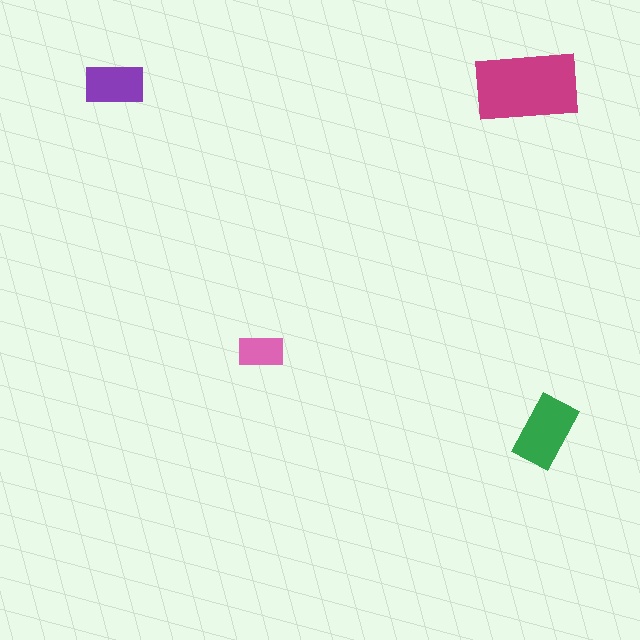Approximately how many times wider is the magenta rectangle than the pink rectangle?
About 2.5 times wider.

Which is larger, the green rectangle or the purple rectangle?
The green one.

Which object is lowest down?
The green rectangle is bottommost.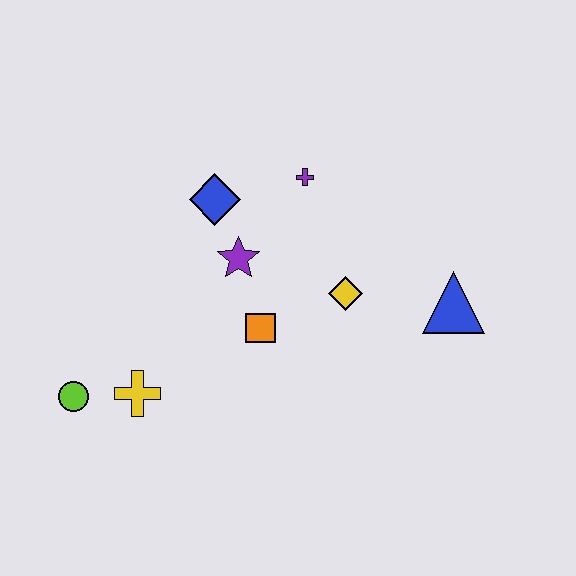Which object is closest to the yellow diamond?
The orange square is closest to the yellow diamond.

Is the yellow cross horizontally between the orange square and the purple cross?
No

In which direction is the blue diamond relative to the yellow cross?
The blue diamond is above the yellow cross.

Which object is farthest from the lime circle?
The blue triangle is farthest from the lime circle.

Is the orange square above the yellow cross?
Yes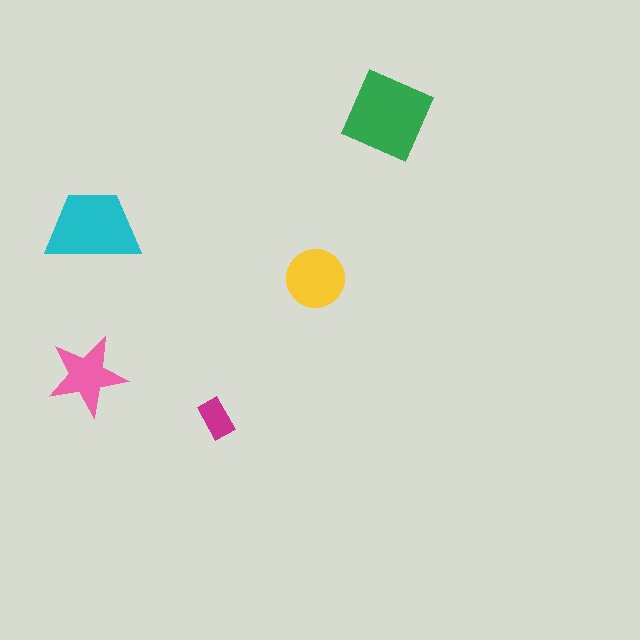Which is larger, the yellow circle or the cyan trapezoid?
The cyan trapezoid.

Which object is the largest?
The green square.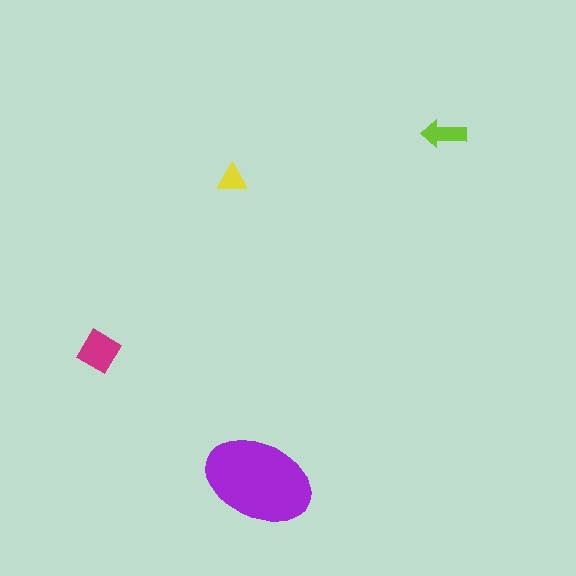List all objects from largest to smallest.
The purple ellipse, the magenta diamond, the lime arrow, the yellow triangle.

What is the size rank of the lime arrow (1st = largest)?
3rd.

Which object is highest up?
The lime arrow is topmost.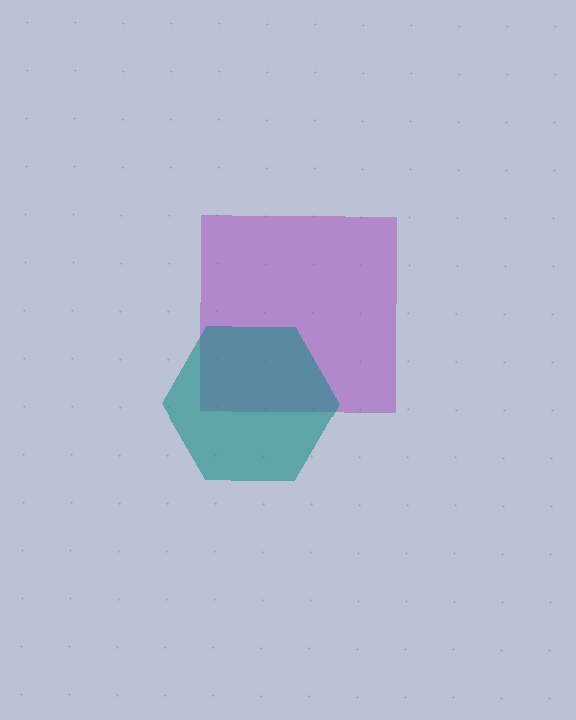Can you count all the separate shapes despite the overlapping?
Yes, there are 2 separate shapes.